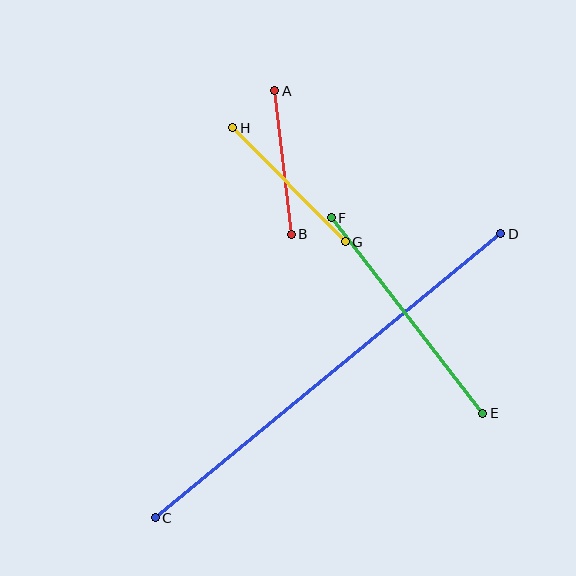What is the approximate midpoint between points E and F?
The midpoint is at approximately (407, 315) pixels.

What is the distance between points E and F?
The distance is approximately 247 pixels.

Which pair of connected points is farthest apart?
Points C and D are farthest apart.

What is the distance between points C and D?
The distance is approximately 447 pixels.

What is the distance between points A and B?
The distance is approximately 145 pixels.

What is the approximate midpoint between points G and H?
The midpoint is at approximately (289, 185) pixels.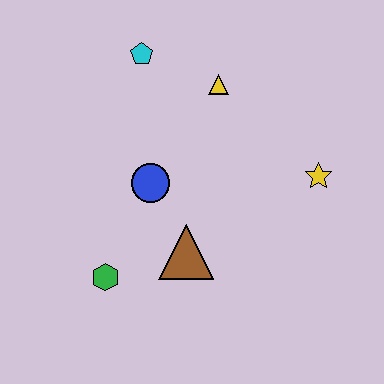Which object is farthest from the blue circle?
The yellow star is farthest from the blue circle.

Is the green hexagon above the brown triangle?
No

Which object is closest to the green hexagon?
The brown triangle is closest to the green hexagon.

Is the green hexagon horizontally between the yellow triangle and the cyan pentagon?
No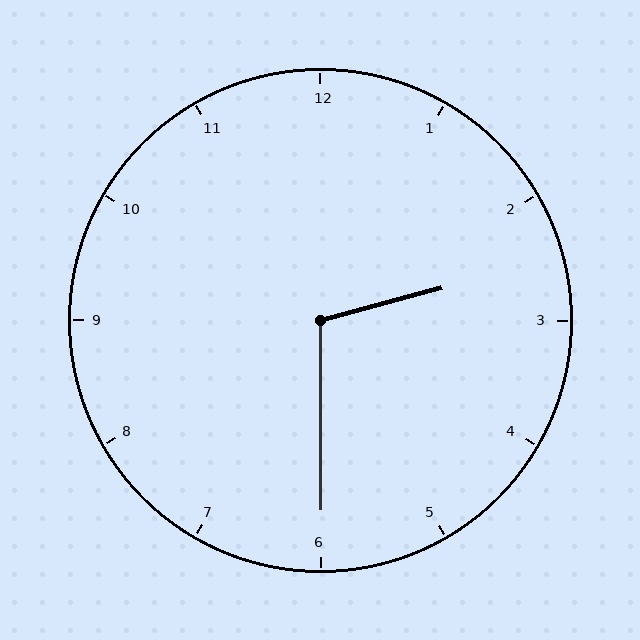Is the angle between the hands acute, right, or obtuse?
It is obtuse.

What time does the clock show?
2:30.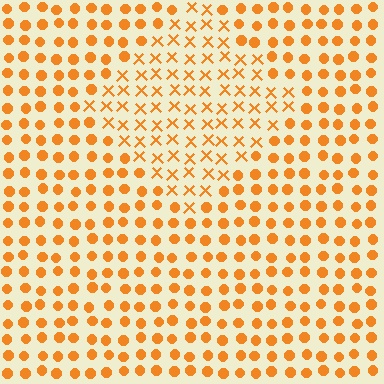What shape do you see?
I see a diamond.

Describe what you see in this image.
The image is filled with small orange elements arranged in a uniform grid. A diamond-shaped region contains X marks, while the surrounding area contains circles. The boundary is defined purely by the change in element shape.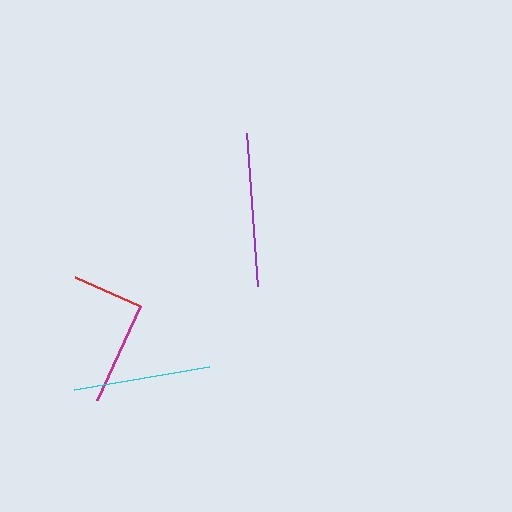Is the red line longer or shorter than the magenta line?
The magenta line is longer than the red line.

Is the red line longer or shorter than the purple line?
The purple line is longer than the red line.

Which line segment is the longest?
The purple line is the longest at approximately 153 pixels.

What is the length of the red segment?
The red segment is approximately 71 pixels long.